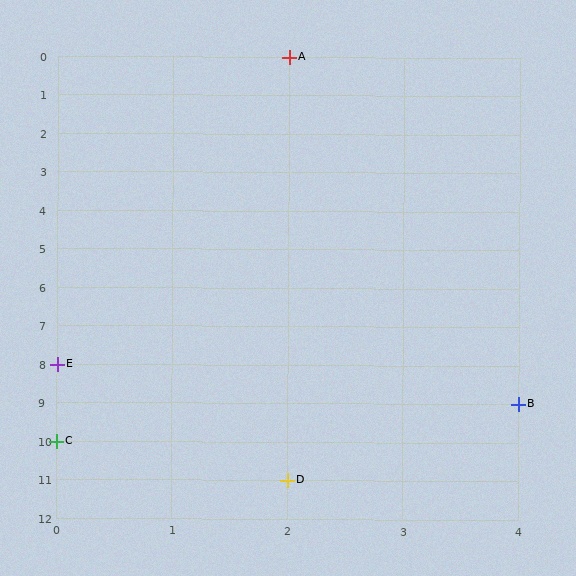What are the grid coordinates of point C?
Point C is at grid coordinates (0, 10).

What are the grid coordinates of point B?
Point B is at grid coordinates (4, 9).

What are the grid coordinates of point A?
Point A is at grid coordinates (2, 0).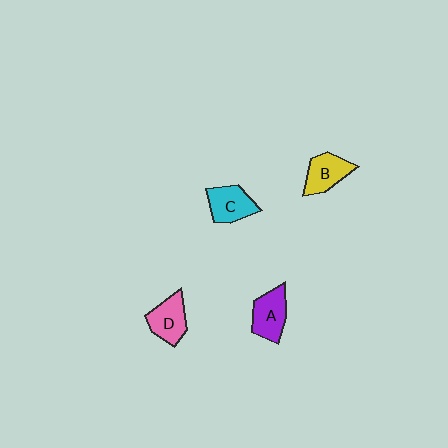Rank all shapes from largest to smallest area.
From largest to smallest: A (purple), D (pink), C (cyan), B (yellow).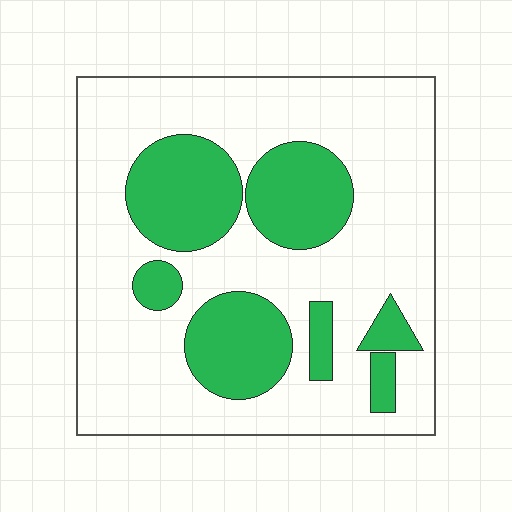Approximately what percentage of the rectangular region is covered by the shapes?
Approximately 30%.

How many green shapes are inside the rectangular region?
7.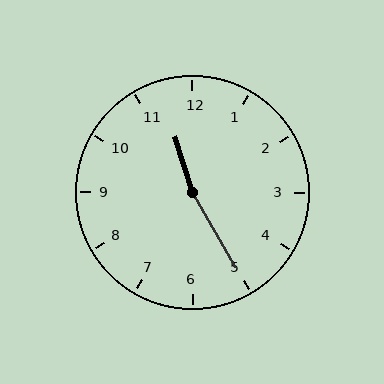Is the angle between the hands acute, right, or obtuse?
It is obtuse.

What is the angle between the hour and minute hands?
Approximately 168 degrees.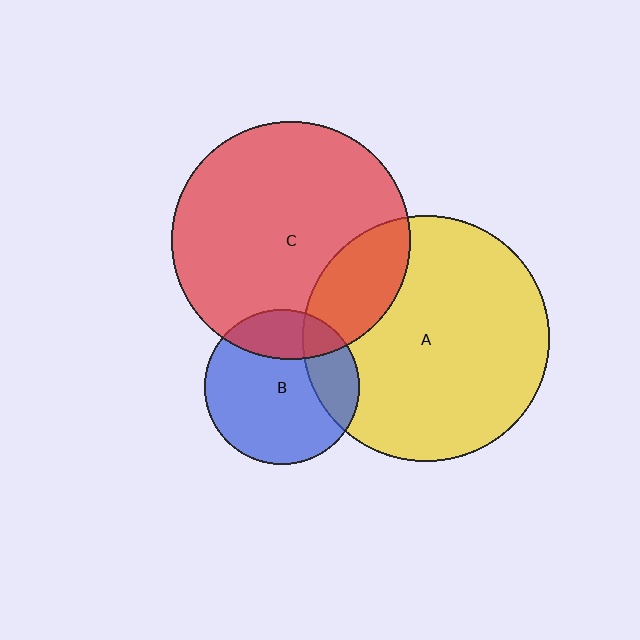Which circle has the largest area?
Circle A (yellow).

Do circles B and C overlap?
Yes.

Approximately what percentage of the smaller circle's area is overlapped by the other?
Approximately 25%.